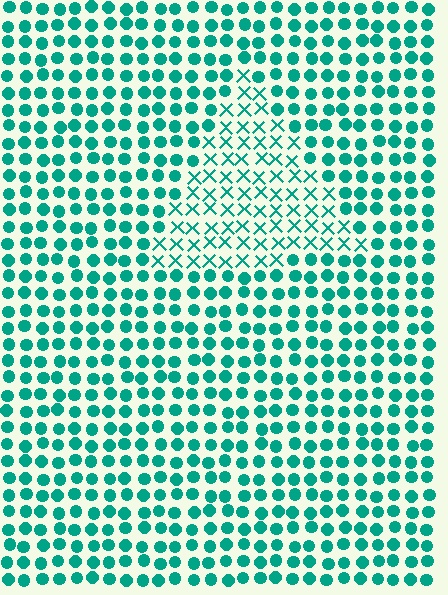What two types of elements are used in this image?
The image uses X marks inside the triangle region and circles outside it.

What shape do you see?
I see a triangle.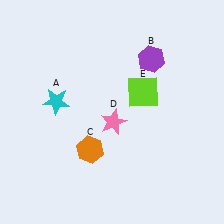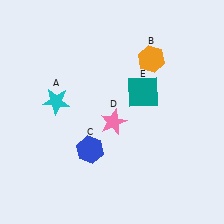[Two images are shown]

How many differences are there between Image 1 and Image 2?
There are 3 differences between the two images.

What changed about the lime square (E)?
In Image 1, E is lime. In Image 2, it changed to teal.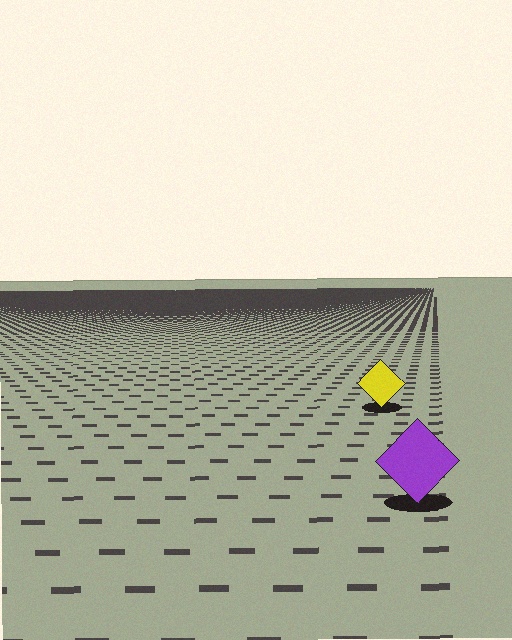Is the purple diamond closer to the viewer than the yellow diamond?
Yes. The purple diamond is closer — you can tell from the texture gradient: the ground texture is coarser near it.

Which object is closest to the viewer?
The purple diamond is closest. The texture marks near it are larger and more spread out.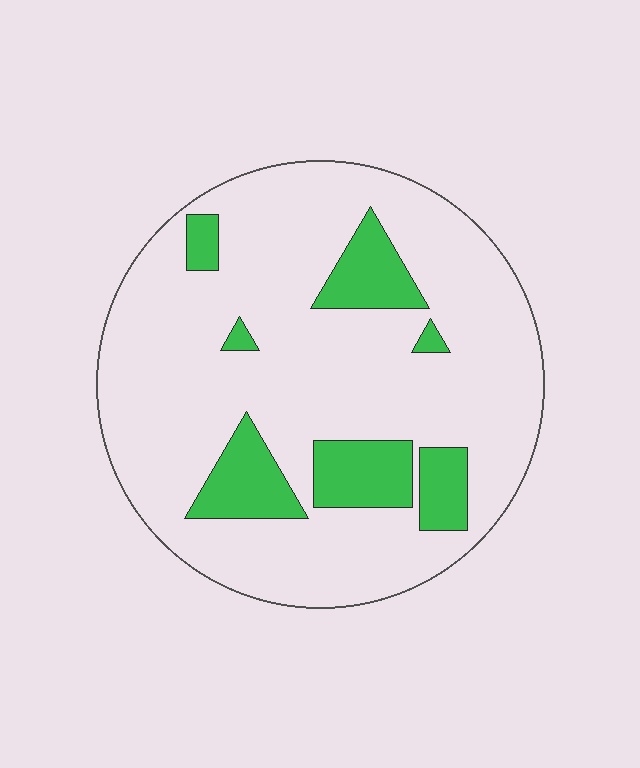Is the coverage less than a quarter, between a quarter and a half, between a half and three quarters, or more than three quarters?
Less than a quarter.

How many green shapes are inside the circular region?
7.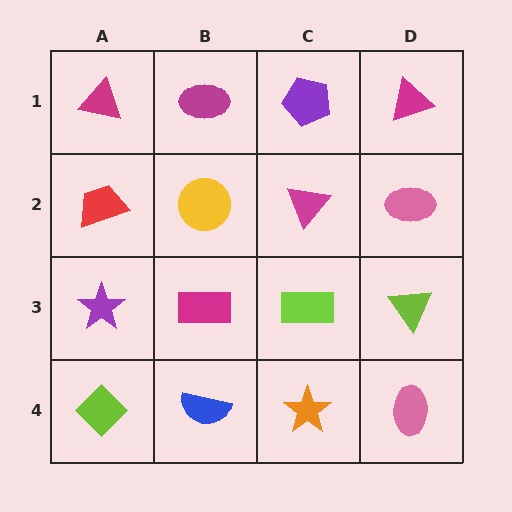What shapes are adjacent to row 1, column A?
A red trapezoid (row 2, column A), a magenta ellipse (row 1, column B).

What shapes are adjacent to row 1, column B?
A yellow circle (row 2, column B), a magenta triangle (row 1, column A), a purple pentagon (row 1, column C).